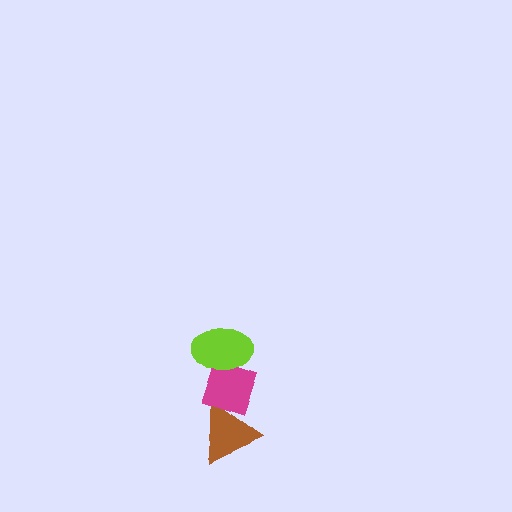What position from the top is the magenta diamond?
The magenta diamond is 2nd from the top.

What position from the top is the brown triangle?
The brown triangle is 3rd from the top.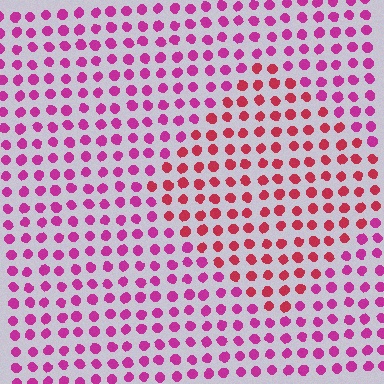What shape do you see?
I see a diamond.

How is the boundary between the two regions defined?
The boundary is defined purely by a slight shift in hue (about 32 degrees). Spacing, size, and orientation are identical on both sides.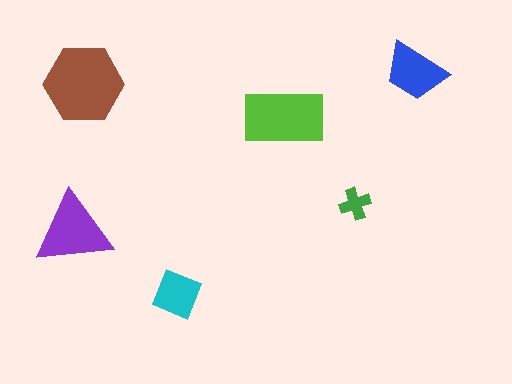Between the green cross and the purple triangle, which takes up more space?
The purple triangle.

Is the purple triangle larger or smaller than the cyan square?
Larger.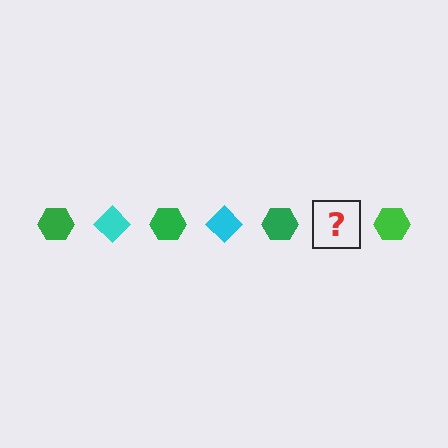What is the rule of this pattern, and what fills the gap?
The rule is that the pattern alternates between green hexagon and cyan diamond. The gap should be filled with a cyan diamond.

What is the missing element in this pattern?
The missing element is a cyan diamond.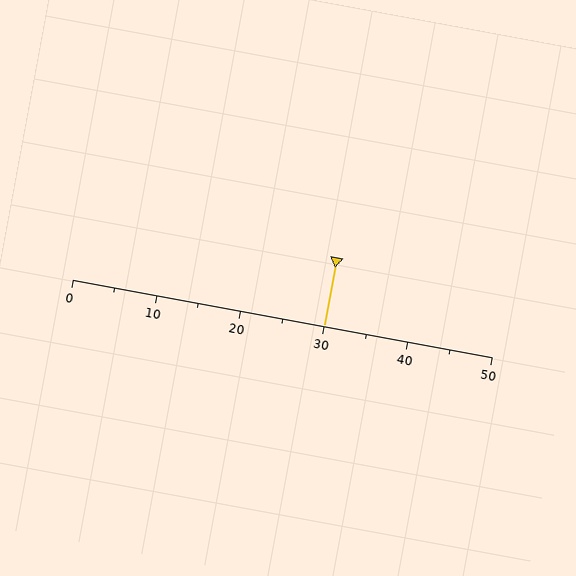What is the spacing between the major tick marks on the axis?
The major ticks are spaced 10 apart.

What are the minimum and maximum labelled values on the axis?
The axis runs from 0 to 50.